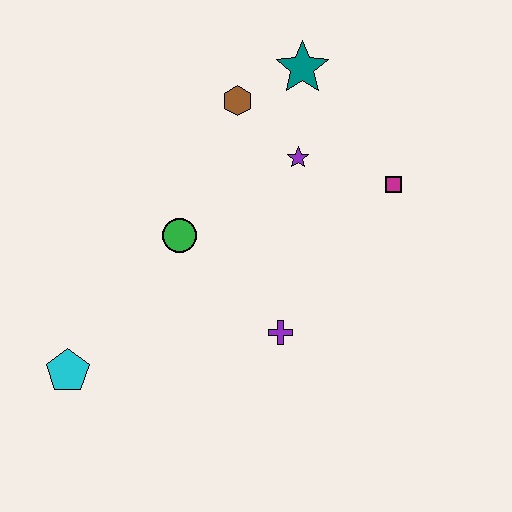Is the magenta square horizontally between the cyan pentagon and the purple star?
No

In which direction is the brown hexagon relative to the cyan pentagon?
The brown hexagon is above the cyan pentagon.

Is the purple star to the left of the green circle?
No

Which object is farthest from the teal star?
The cyan pentagon is farthest from the teal star.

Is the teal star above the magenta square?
Yes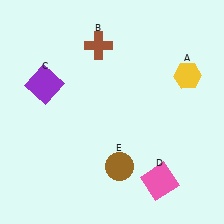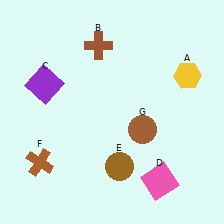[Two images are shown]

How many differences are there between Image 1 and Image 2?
There are 2 differences between the two images.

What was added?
A brown cross (F), a brown circle (G) were added in Image 2.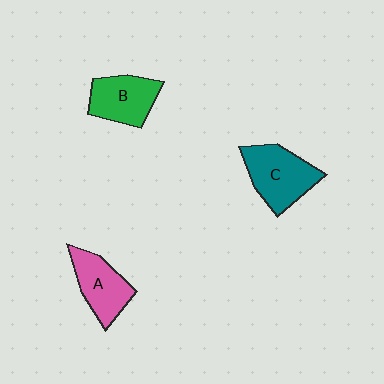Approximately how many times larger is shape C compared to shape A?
Approximately 1.2 times.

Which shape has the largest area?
Shape C (teal).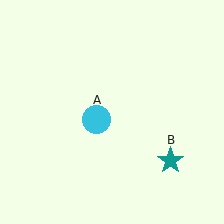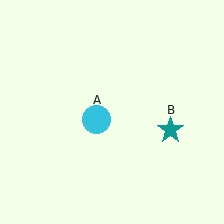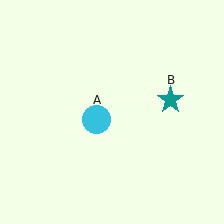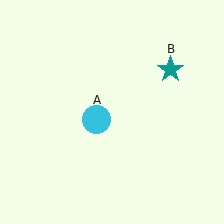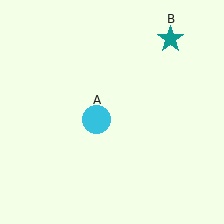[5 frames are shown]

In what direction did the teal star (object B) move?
The teal star (object B) moved up.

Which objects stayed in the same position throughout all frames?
Cyan circle (object A) remained stationary.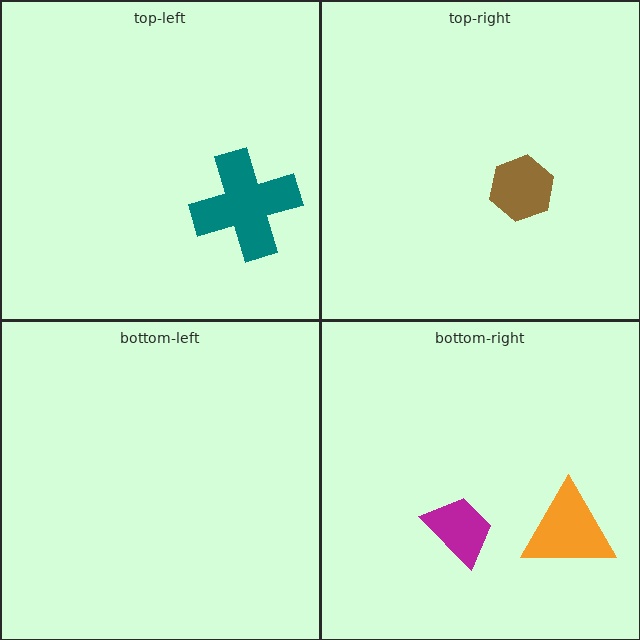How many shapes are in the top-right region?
1.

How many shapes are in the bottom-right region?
2.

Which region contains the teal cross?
The top-left region.